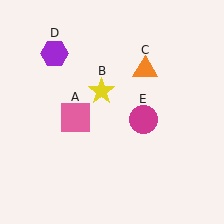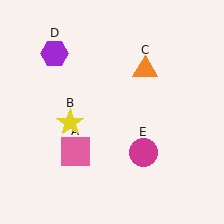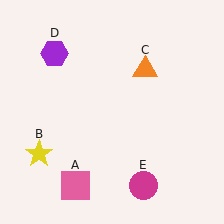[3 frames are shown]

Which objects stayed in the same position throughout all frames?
Orange triangle (object C) and purple hexagon (object D) remained stationary.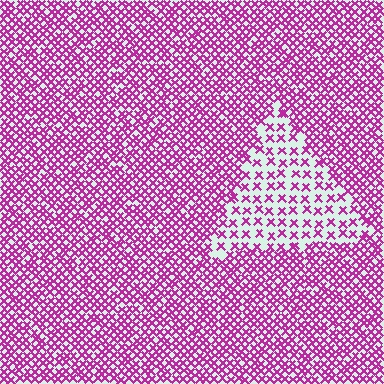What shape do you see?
I see a triangle.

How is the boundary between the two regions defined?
The boundary is defined by a change in element density (approximately 2.4x ratio). All elements are the same color, size, and shape.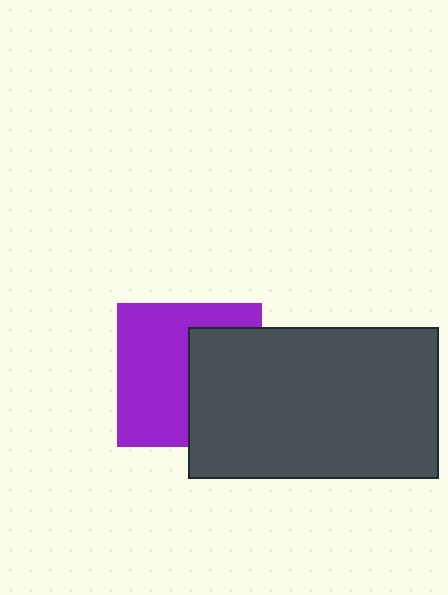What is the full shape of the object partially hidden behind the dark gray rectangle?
The partially hidden object is a purple square.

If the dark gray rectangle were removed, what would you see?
You would see the complete purple square.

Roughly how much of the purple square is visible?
About half of it is visible (roughly 57%).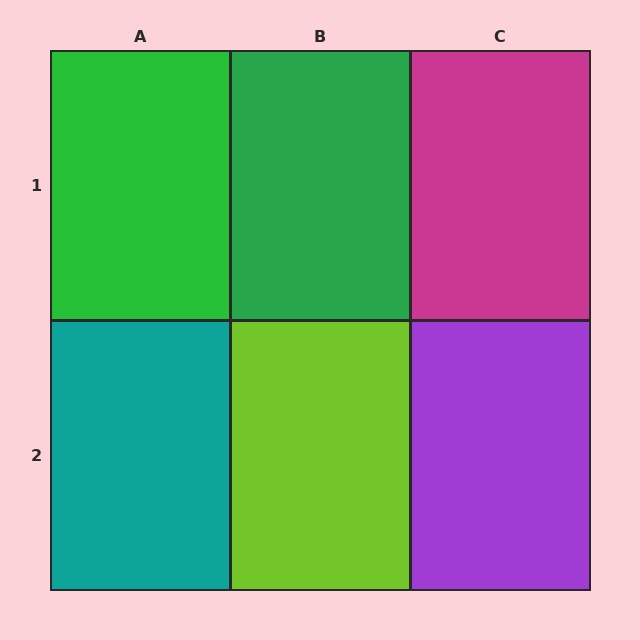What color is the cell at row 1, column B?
Green.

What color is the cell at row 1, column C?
Magenta.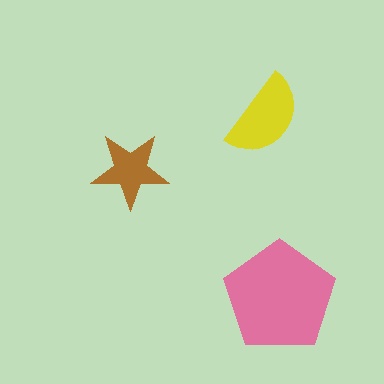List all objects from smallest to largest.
The brown star, the yellow semicircle, the pink pentagon.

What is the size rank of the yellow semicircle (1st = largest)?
2nd.